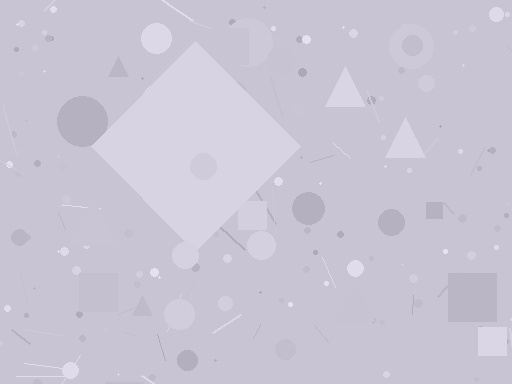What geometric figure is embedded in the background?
A diamond is embedded in the background.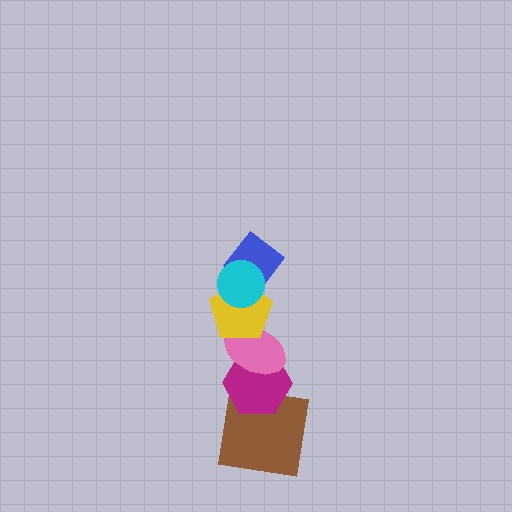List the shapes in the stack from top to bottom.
From top to bottom: the cyan circle, the blue diamond, the yellow pentagon, the pink ellipse, the magenta hexagon, the brown square.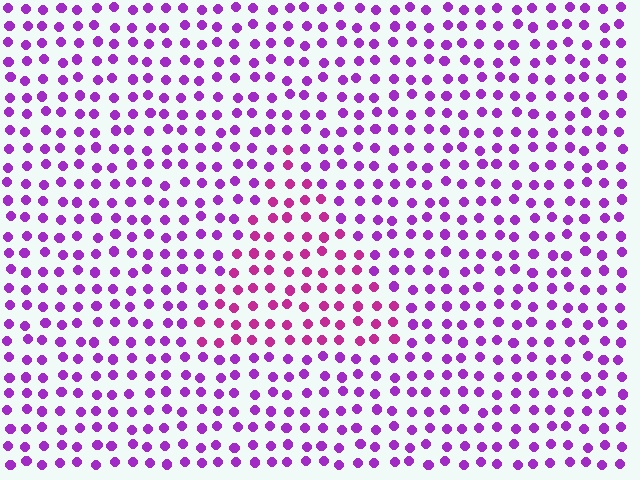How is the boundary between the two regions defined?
The boundary is defined purely by a slight shift in hue (about 32 degrees). Spacing, size, and orientation are identical on both sides.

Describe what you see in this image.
The image is filled with small purple elements in a uniform arrangement. A triangle-shaped region is visible where the elements are tinted to a slightly different hue, forming a subtle color boundary.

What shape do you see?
I see a triangle.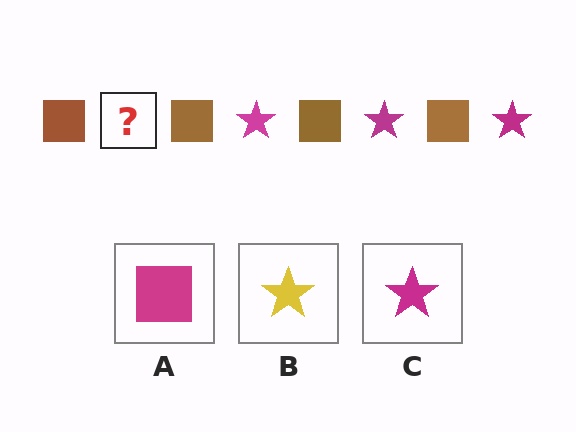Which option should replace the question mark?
Option C.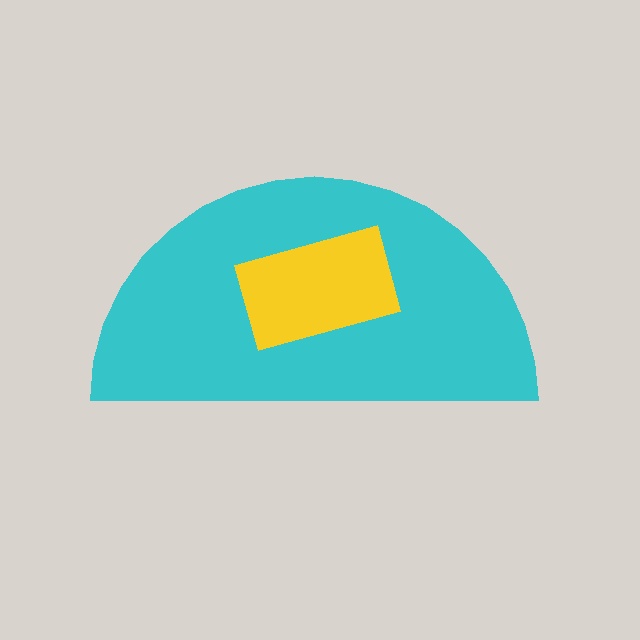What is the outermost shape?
The cyan semicircle.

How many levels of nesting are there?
2.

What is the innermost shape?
The yellow rectangle.